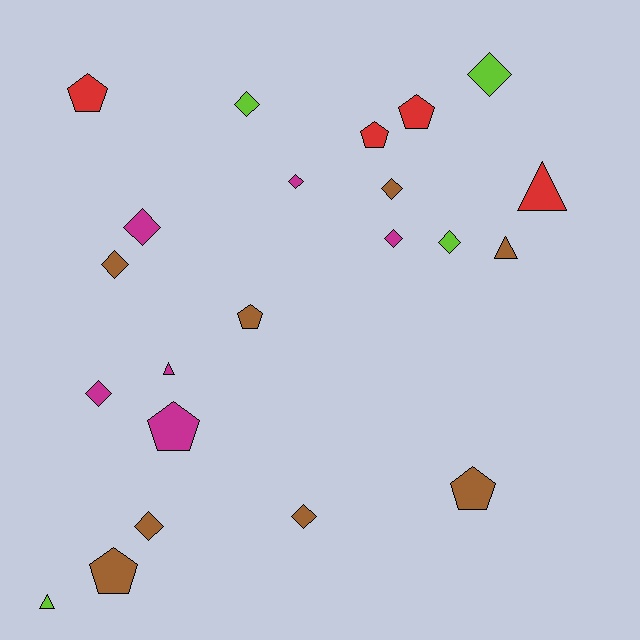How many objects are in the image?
There are 22 objects.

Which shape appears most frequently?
Diamond, with 11 objects.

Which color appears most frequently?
Brown, with 8 objects.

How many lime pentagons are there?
There are no lime pentagons.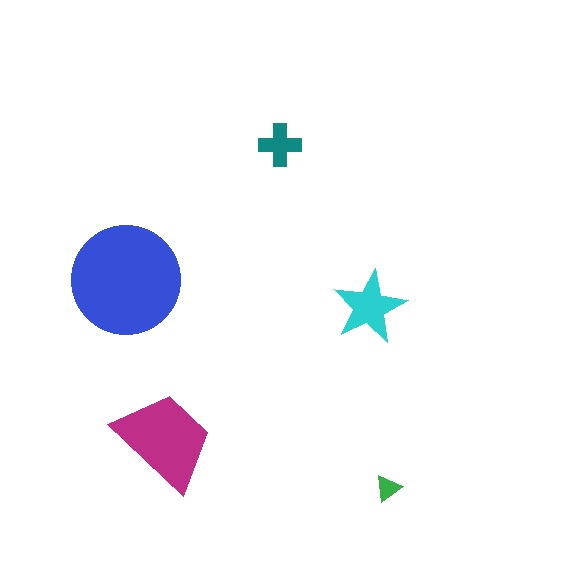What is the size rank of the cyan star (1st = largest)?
3rd.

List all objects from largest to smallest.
The blue circle, the magenta trapezoid, the cyan star, the teal cross, the green triangle.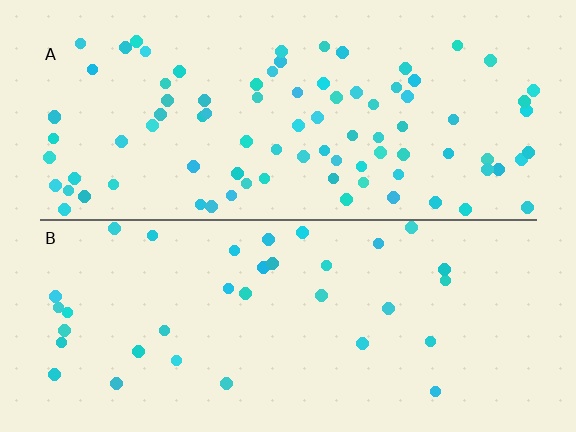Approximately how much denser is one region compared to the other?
Approximately 2.6× — region A over region B.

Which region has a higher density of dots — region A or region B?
A (the top).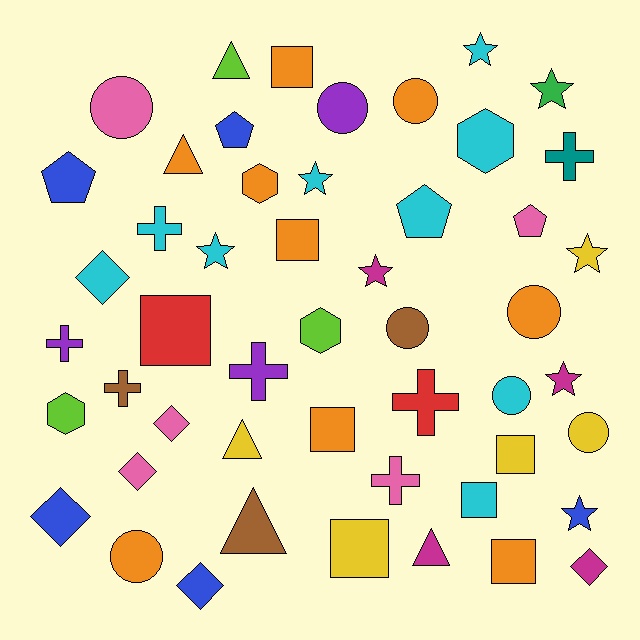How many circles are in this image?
There are 8 circles.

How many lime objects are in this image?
There are 3 lime objects.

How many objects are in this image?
There are 50 objects.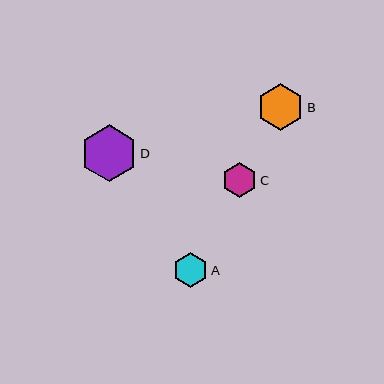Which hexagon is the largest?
Hexagon D is the largest with a size of approximately 56 pixels.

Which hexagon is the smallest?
Hexagon C is the smallest with a size of approximately 34 pixels.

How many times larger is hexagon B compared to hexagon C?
Hexagon B is approximately 1.3 times the size of hexagon C.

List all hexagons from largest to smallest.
From largest to smallest: D, B, A, C.